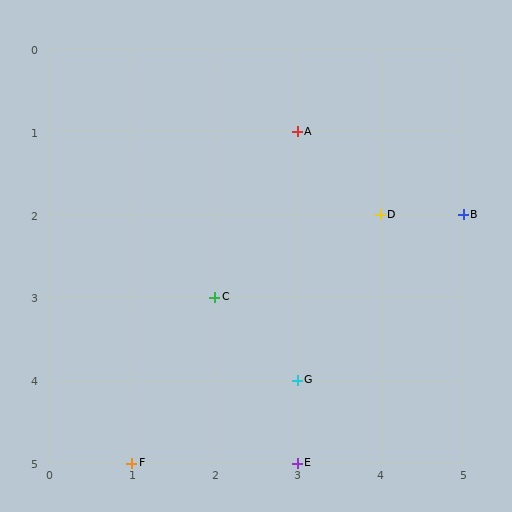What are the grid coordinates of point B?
Point B is at grid coordinates (5, 2).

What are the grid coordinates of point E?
Point E is at grid coordinates (3, 5).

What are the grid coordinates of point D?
Point D is at grid coordinates (4, 2).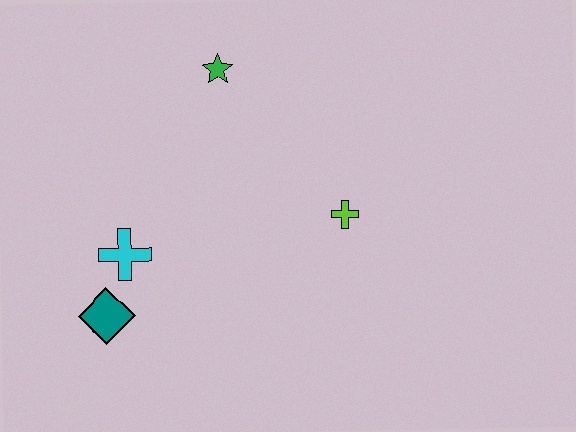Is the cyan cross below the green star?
Yes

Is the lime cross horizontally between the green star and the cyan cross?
No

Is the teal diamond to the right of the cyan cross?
No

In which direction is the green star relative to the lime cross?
The green star is above the lime cross.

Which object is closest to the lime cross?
The green star is closest to the lime cross.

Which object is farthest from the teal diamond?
The green star is farthest from the teal diamond.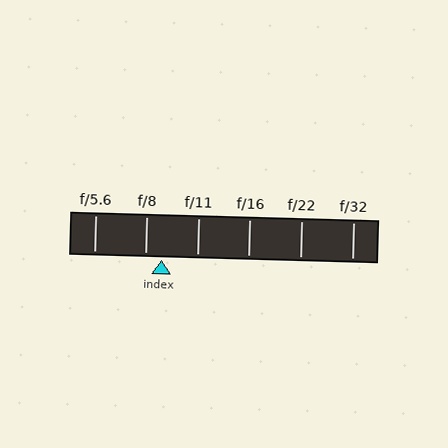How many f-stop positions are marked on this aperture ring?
There are 6 f-stop positions marked.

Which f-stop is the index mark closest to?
The index mark is closest to f/8.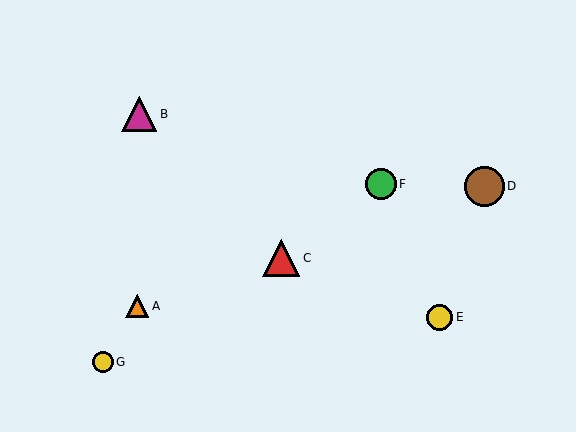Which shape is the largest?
The brown circle (labeled D) is the largest.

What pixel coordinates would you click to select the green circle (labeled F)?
Click at (381, 184) to select the green circle F.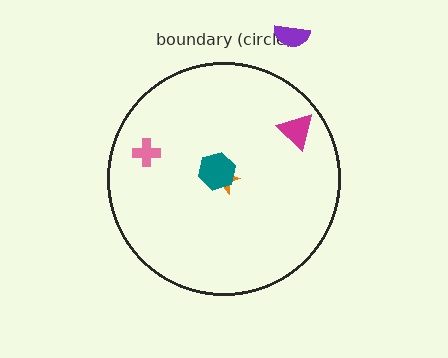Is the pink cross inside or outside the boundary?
Inside.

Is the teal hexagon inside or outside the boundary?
Inside.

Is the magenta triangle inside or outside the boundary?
Inside.